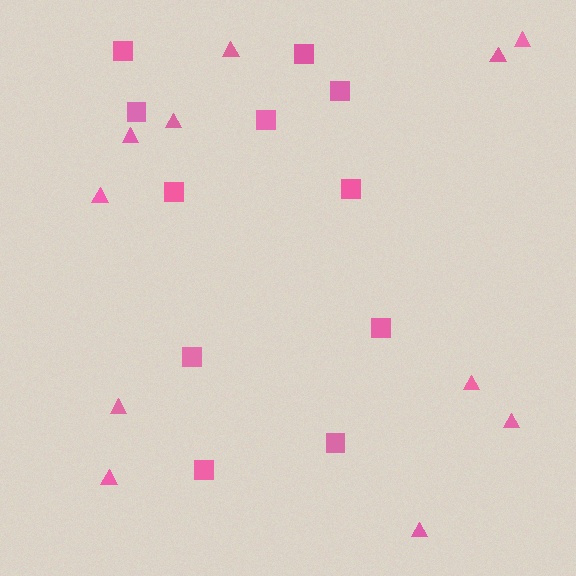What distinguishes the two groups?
There are 2 groups: one group of squares (11) and one group of triangles (11).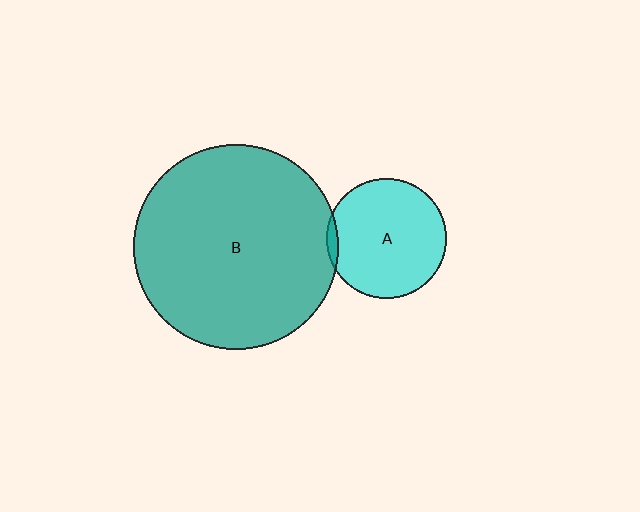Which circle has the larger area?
Circle B (teal).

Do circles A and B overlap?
Yes.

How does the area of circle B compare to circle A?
Approximately 2.9 times.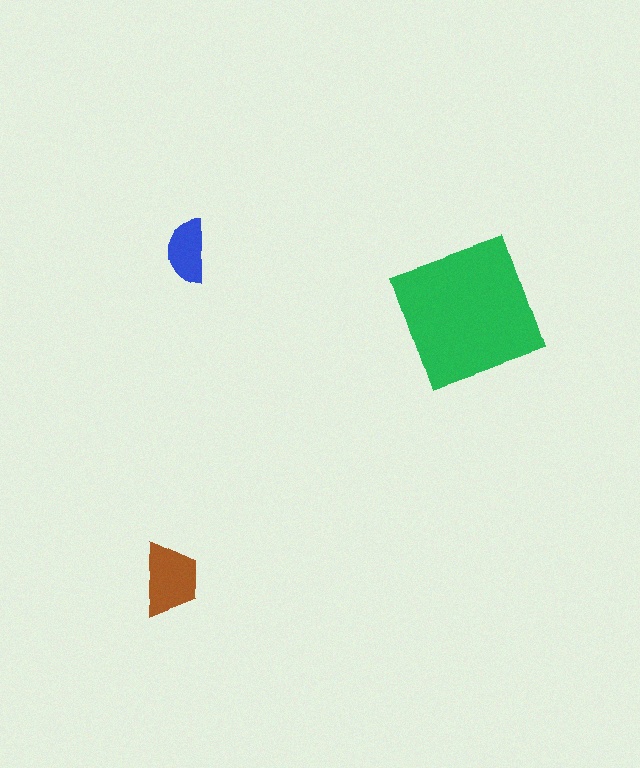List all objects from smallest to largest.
The blue semicircle, the brown trapezoid, the green square.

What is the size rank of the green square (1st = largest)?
1st.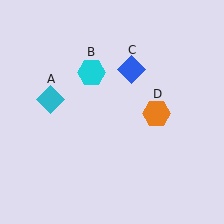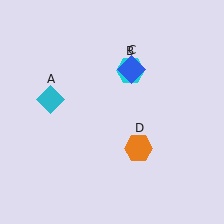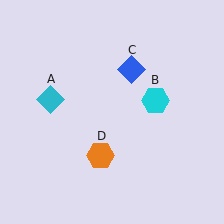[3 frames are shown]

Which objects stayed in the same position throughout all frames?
Cyan diamond (object A) and blue diamond (object C) remained stationary.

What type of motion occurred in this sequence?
The cyan hexagon (object B), orange hexagon (object D) rotated clockwise around the center of the scene.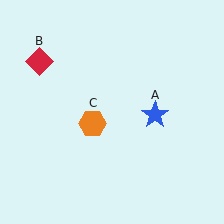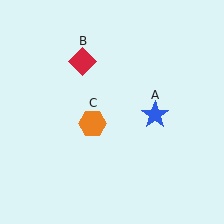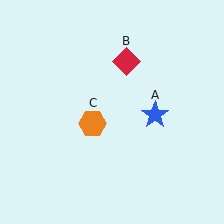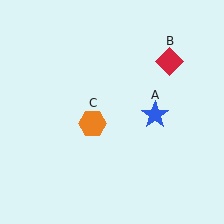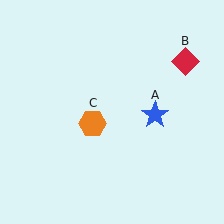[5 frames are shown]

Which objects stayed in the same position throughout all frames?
Blue star (object A) and orange hexagon (object C) remained stationary.